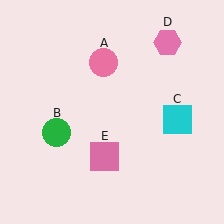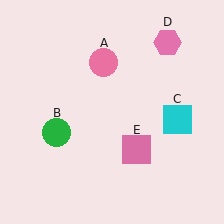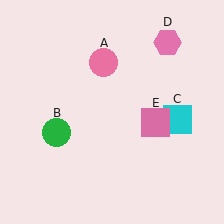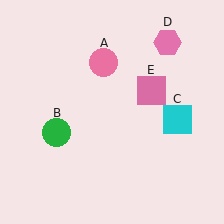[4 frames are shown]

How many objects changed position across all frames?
1 object changed position: pink square (object E).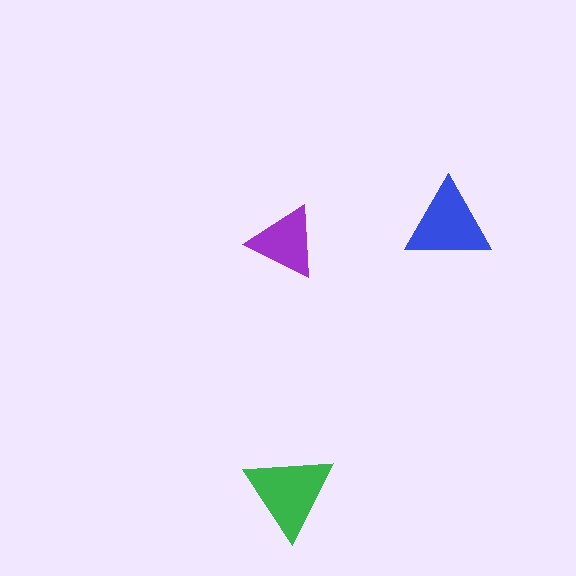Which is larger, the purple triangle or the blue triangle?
The blue one.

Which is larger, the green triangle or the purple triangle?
The green one.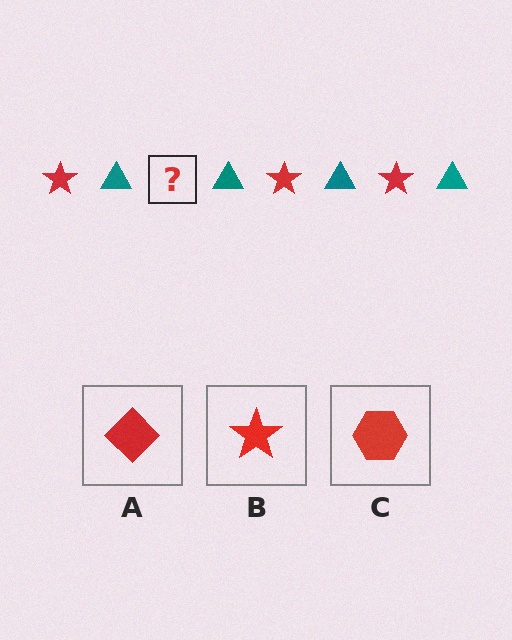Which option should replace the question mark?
Option B.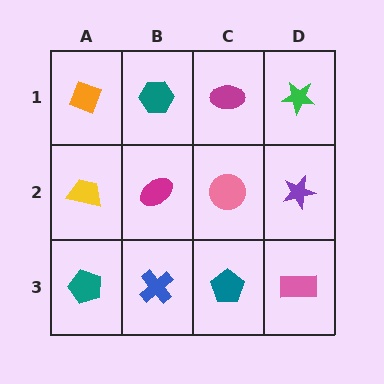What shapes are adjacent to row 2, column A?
An orange diamond (row 1, column A), a teal pentagon (row 3, column A), a magenta ellipse (row 2, column B).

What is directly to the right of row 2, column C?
A purple star.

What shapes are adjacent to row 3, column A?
A yellow trapezoid (row 2, column A), a blue cross (row 3, column B).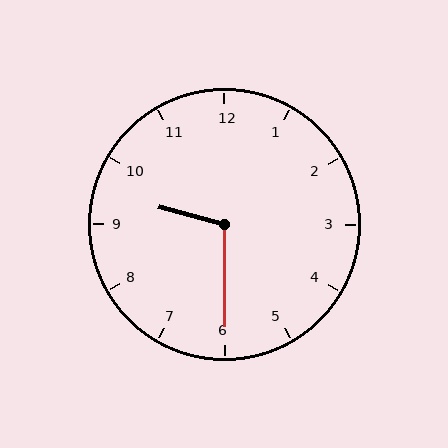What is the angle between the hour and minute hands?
Approximately 105 degrees.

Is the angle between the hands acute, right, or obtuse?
It is obtuse.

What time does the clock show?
9:30.